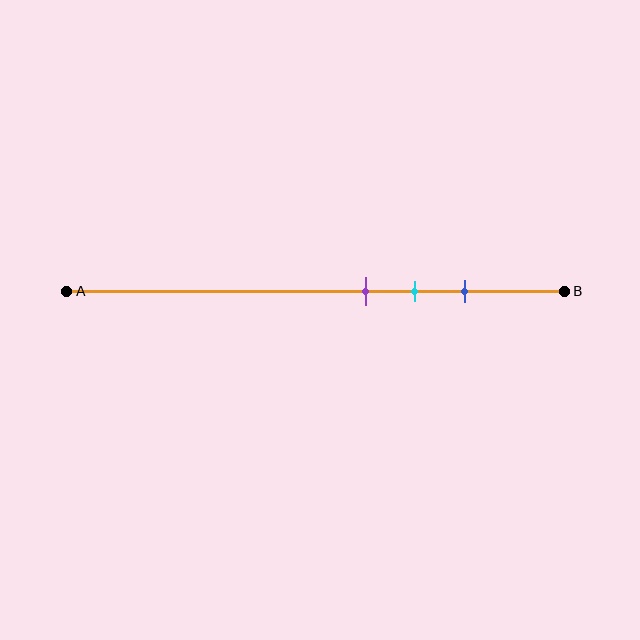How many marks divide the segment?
There are 3 marks dividing the segment.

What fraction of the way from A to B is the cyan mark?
The cyan mark is approximately 70% (0.7) of the way from A to B.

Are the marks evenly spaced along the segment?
Yes, the marks are approximately evenly spaced.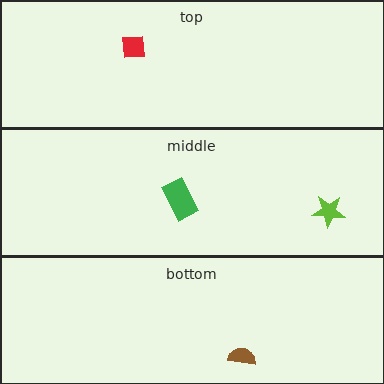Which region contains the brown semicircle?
The bottom region.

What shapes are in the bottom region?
The brown semicircle.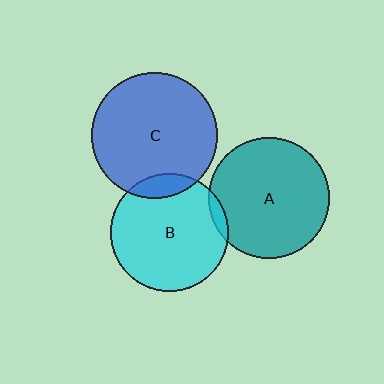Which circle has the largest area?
Circle C (blue).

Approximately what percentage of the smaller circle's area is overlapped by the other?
Approximately 5%.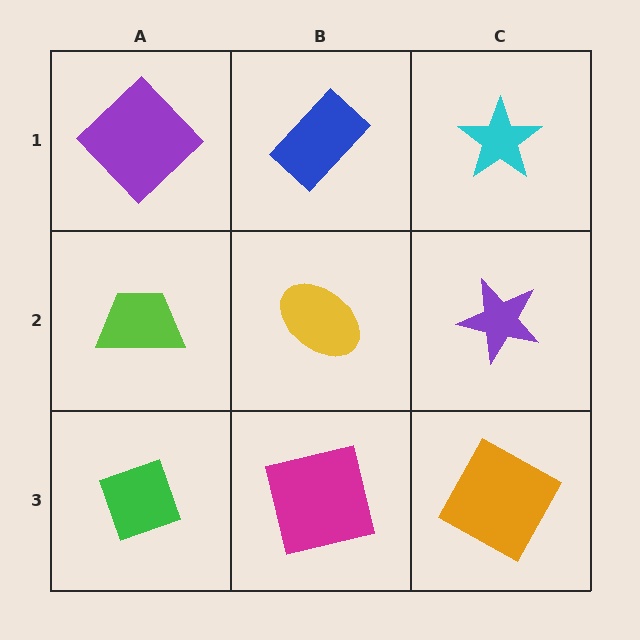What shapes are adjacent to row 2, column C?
A cyan star (row 1, column C), an orange square (row 3, column C), a yellow ellipse (row 2, column B).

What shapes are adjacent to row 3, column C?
A purple star (row 2, column C), a magenta square (row 3, column B).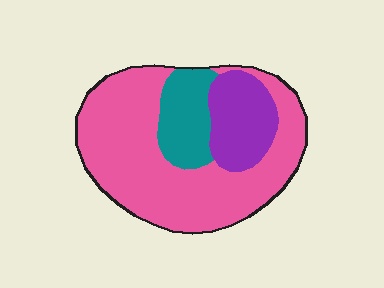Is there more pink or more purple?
Pink.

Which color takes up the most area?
Pink, at roughly 65%.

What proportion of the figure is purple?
Purple takes up between a sixth and a third of the figure.